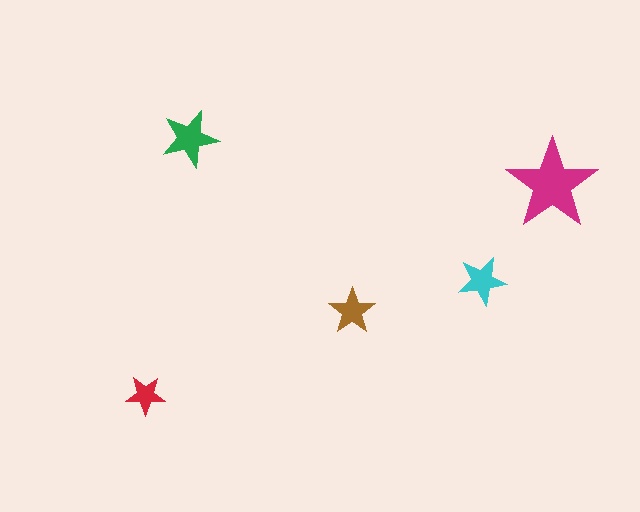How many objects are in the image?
There are 5 objects in the image.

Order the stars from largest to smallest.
the magenta one, the green one, the cyan one, the brown one, the red one.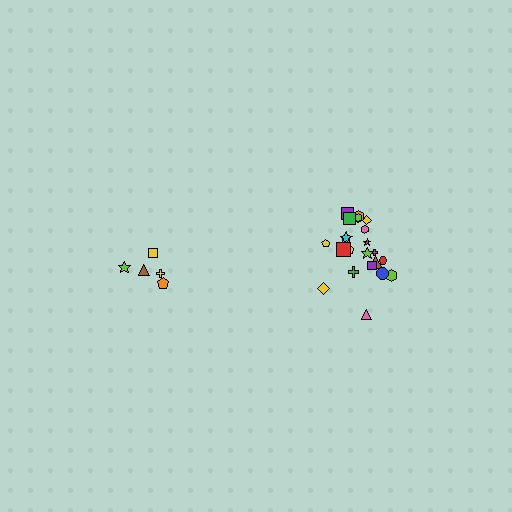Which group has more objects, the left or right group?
The right group.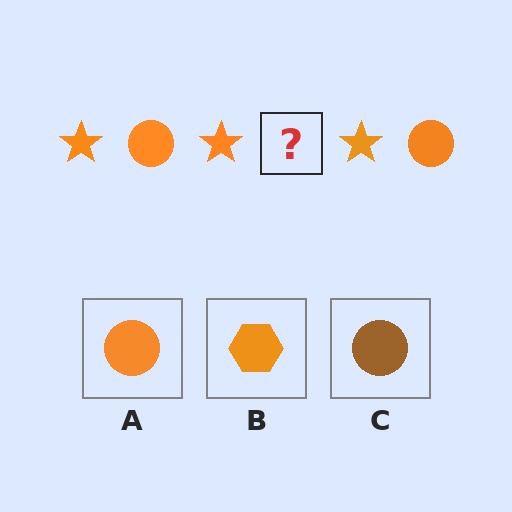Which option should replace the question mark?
Option A.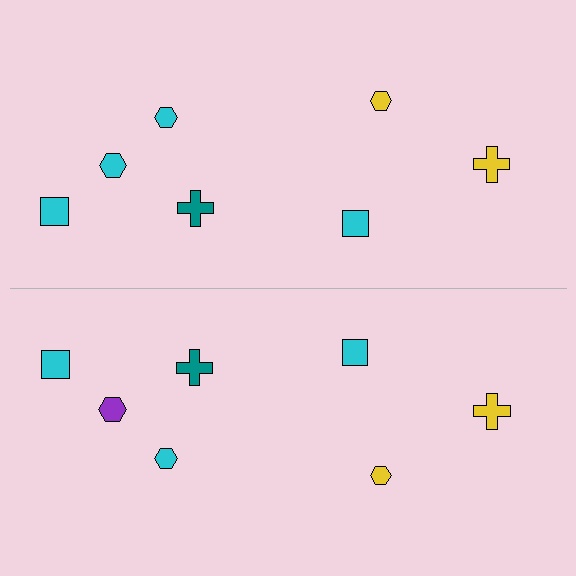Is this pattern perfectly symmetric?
No, the pattern is not perfectly symmetric. The purple hexagon on the bottom side breaks the symmetry — its mirror counterpart is cyan.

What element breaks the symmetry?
The purple hexagon on the bottom side breaks the symmetry — its mirror counterpart is cyan.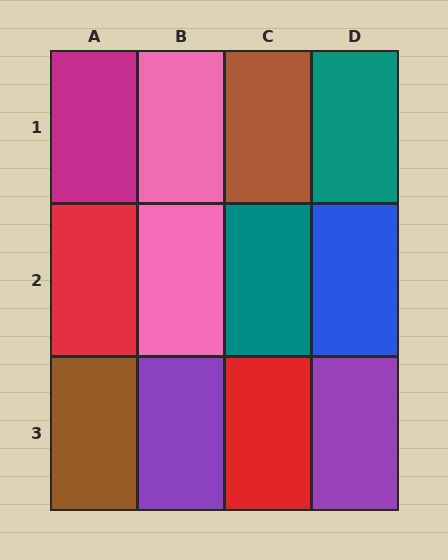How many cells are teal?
2 cells are teal.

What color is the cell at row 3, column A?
Brown.